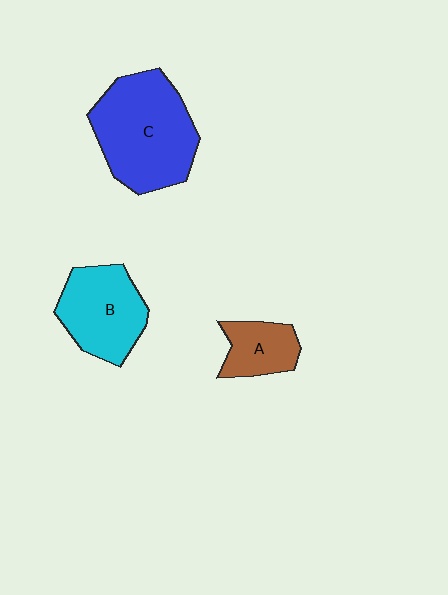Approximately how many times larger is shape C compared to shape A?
Approximately 2.5 times.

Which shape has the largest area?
Shape C (blue).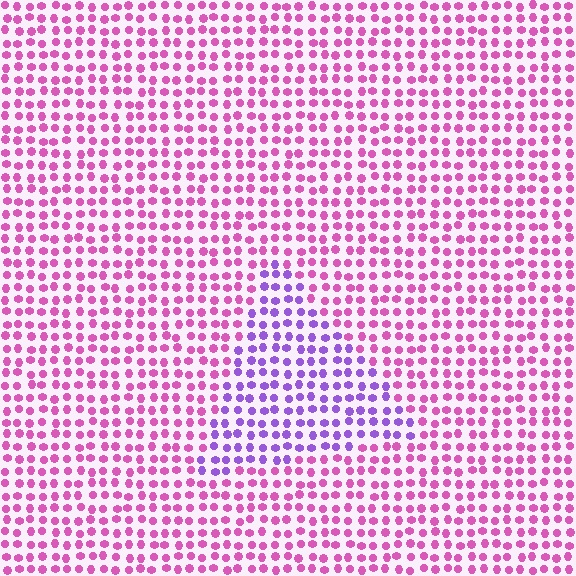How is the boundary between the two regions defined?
The boundary is defined purely by a slight shift in hue (about 46 degrees). Spacing, size, and orientation are identical on both sides.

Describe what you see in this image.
The image is filled with small pink elements in a uniform arrangement. A triangle-shaped region is visible where the elements are tinted to a slightly different hue, forming a subtle color boundary.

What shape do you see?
I see a triangle.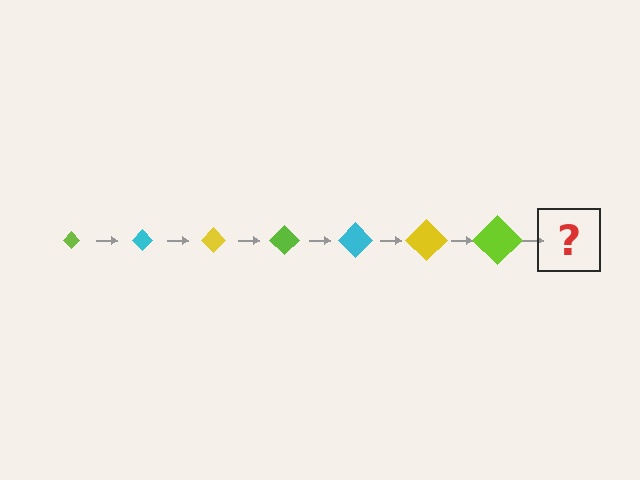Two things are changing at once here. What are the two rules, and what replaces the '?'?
The two rules are that the diamond grows larger each step and the color cycles through lime, cyan, and yellow. The '?' should be a cyan diamond, larger than the previous one.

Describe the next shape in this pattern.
It should be a cyan diamond, larger than the previous one.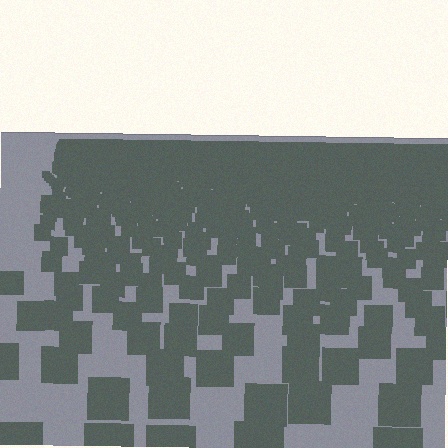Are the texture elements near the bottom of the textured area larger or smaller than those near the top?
Larger. Near the bottom, elements are closer to the viewer and appear at a bigger on-screen size.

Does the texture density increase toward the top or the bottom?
Density increases toward the top.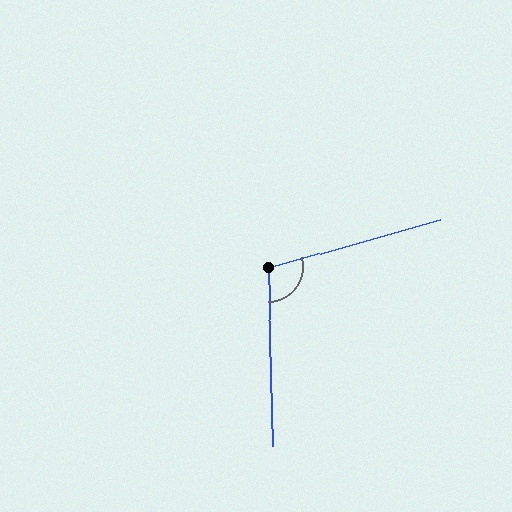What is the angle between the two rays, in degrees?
Approximately 104 degrees.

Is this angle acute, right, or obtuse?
It is obtuse.